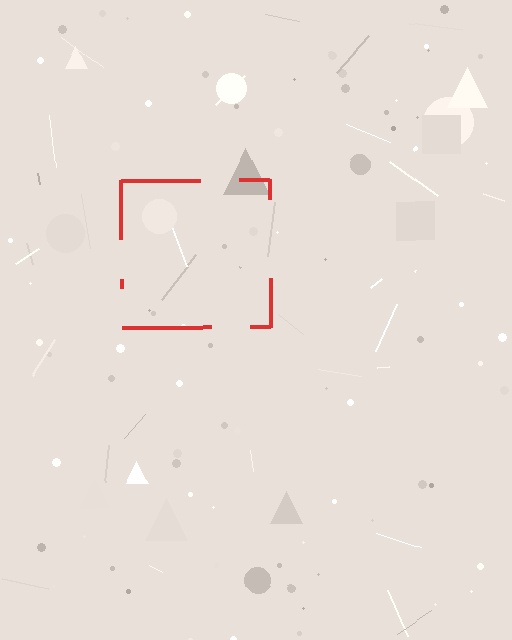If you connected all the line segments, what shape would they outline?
They would outline a square.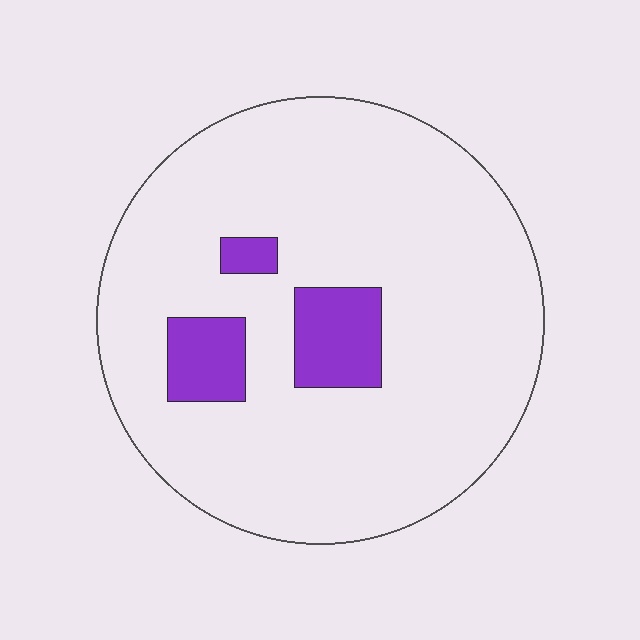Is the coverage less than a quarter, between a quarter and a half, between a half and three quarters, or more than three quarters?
Less than a quarter.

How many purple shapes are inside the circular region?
3.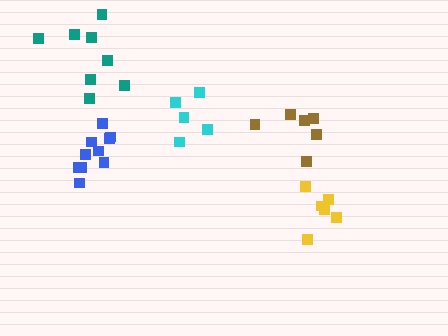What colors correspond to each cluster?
The clusters are colored: blue, yellow, cyan, brown, teal.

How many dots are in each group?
Group 1: 10 dots, Group 2: 6 dots, Group 3: 5 dots, Group 4: 6 dots, Group 5: 8 dots (35 total).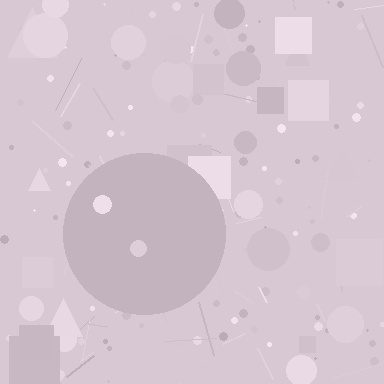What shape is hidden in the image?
A circle is hidden in the image.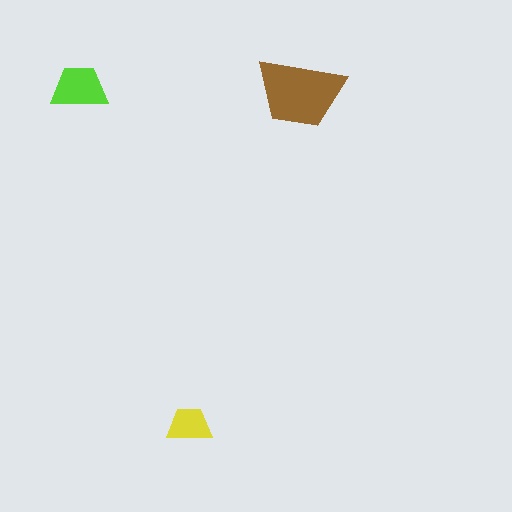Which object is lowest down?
The yellow trapezoid is bottommost.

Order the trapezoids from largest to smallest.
the brown one, the lime one, the yellow one.